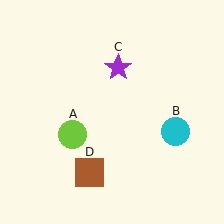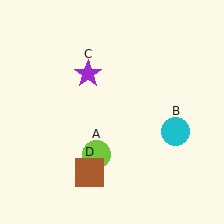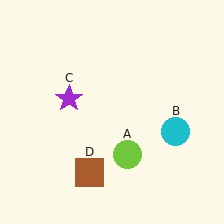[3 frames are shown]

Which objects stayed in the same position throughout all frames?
Cyan circle (object B) and brown square (object D) remained stationary.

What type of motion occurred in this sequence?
The lime circle (object A), purple star (object C) rotated counterclockwise around the center of the scene.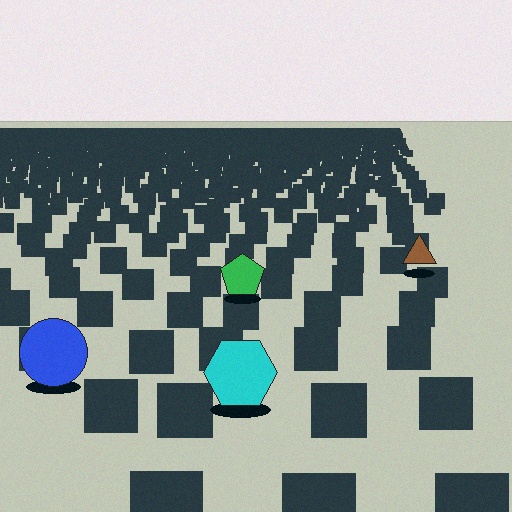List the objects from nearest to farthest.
From nearest to farthest: the cyan hexagon, the blue circle, the green pentagon, the brown triangle.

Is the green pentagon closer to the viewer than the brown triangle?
Yes. The green pentagon is closer — you can tell from the texture gradient: the ground texture is coarser near it.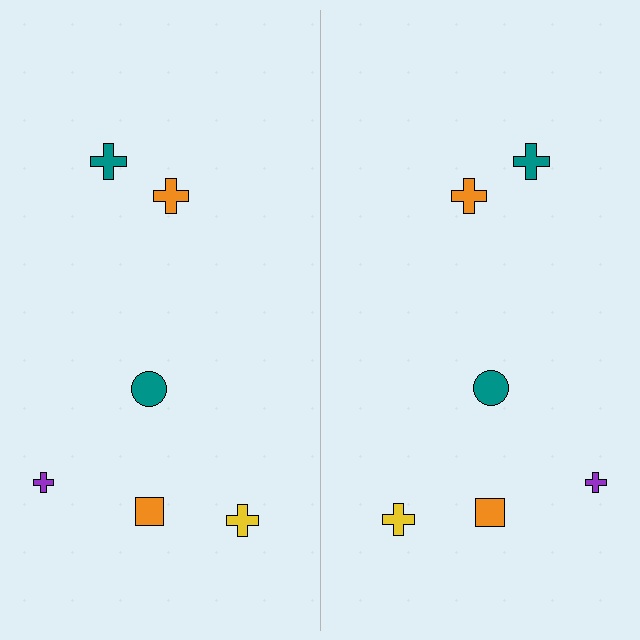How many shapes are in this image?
There are 12 shapes in this image.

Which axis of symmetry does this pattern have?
The pattern has a vertical axis of symmetry running through the center of the image.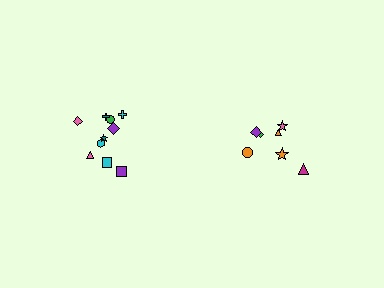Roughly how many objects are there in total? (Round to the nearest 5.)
Roughly 15 objects in total.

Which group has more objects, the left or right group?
The left group.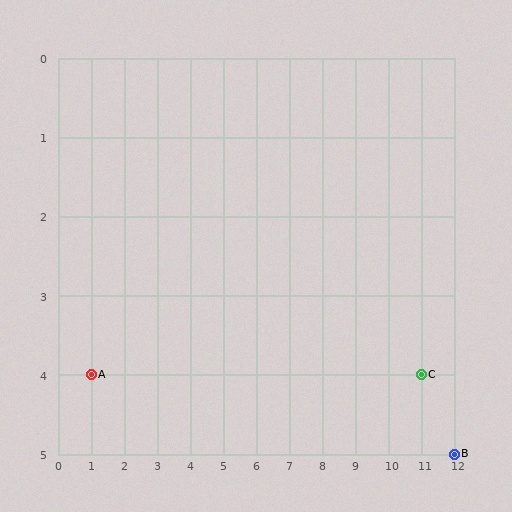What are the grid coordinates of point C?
Point C is at grid coordinates (11, 4).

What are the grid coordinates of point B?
Point B is at grid coordinates (12, 5).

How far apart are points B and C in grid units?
Points B and C are 1 column and 1 row apart (about 1.4 grid units diagonally).